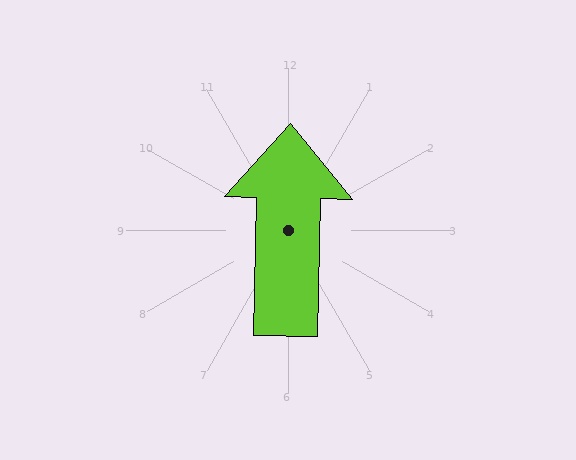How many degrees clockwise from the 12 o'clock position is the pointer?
Approximately 1 degrees.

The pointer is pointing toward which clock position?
Roughly 12 o'clock.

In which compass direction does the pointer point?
North.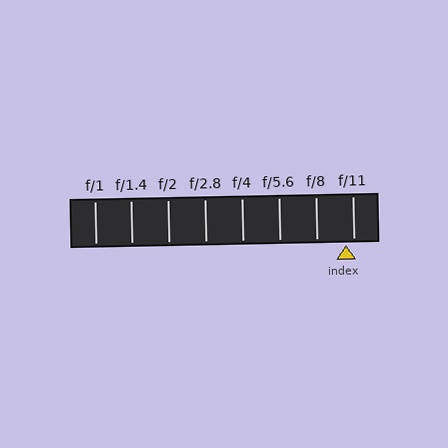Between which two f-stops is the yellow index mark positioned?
The index mark is between f/8 and f/11.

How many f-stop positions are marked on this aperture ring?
There are 8 f-stop positions marked.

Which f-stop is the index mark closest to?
The index mark is closest to f/11.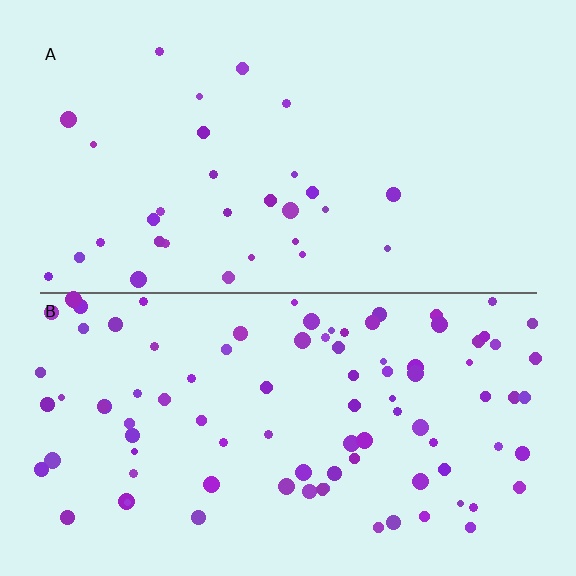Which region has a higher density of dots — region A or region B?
B (the bottom).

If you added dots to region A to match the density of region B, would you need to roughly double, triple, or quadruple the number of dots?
Approximately triple.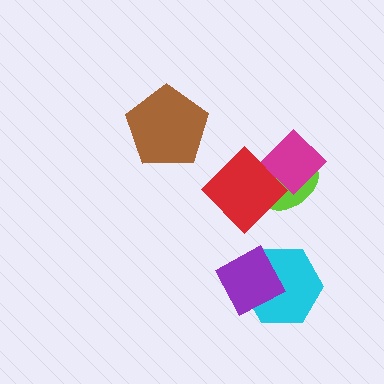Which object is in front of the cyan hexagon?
The purple diamond is in front of the cyan hexagon.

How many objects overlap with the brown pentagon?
0 objects overlap with the brown pentagon.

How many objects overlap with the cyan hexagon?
1 object overlaps with the cyan hexagon.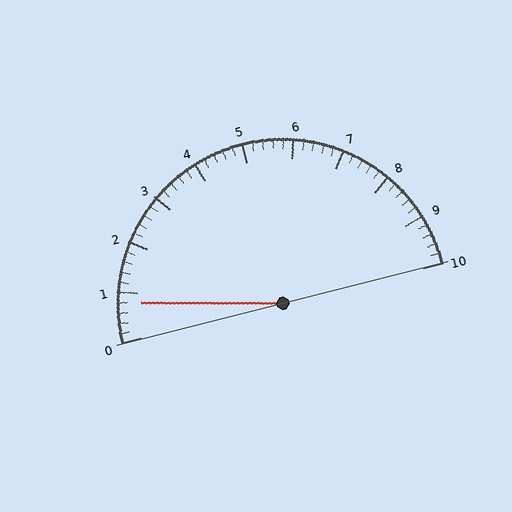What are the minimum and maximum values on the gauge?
The gauge ranges from 0 to 10.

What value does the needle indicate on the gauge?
The needle indicates approximately 0.8.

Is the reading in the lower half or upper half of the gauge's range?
The reading is in the lower half of the range (0 to 10).